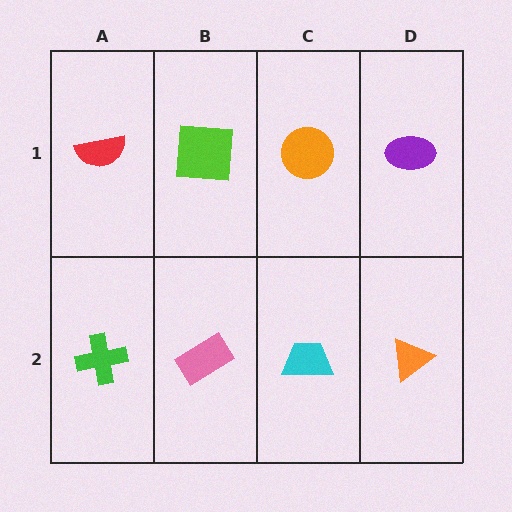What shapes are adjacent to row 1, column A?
A green cross (row 2, column A), a lime square (row 1, column B).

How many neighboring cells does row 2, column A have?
2.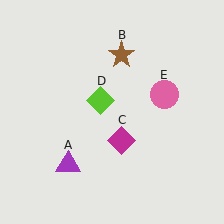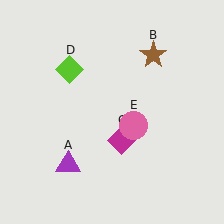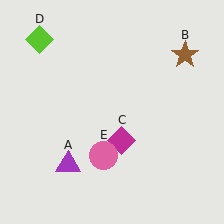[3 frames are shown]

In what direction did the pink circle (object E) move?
The pink circle (object E) moved down and to the left.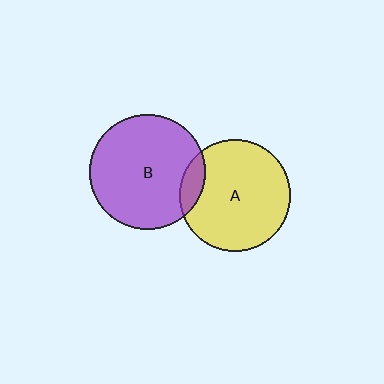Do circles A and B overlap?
Yes.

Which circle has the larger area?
Circle B (purple).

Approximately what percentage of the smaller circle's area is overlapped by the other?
Approximately 10%.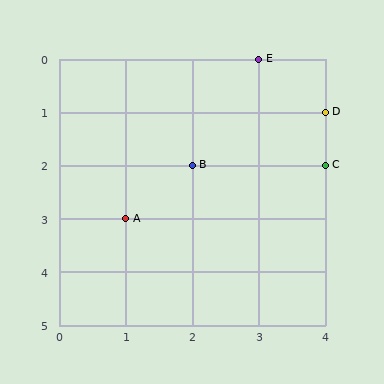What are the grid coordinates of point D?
Point D is at grid coordinates (4, 1).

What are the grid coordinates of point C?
Point C is at grid coordinates (4, 2).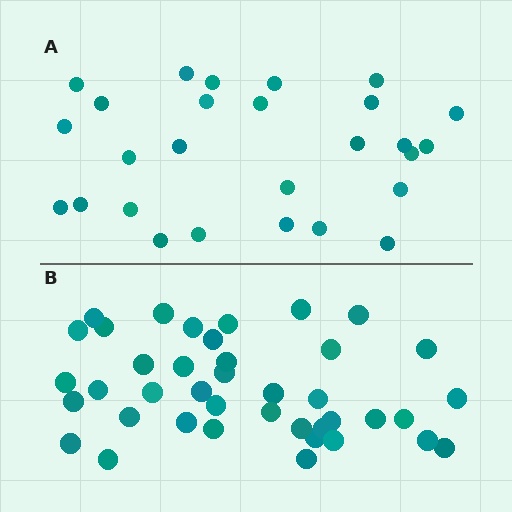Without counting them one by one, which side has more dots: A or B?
Region B (the bottom region) has more dots.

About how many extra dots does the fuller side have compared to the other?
Region B has approximately 15 more dots than region A.